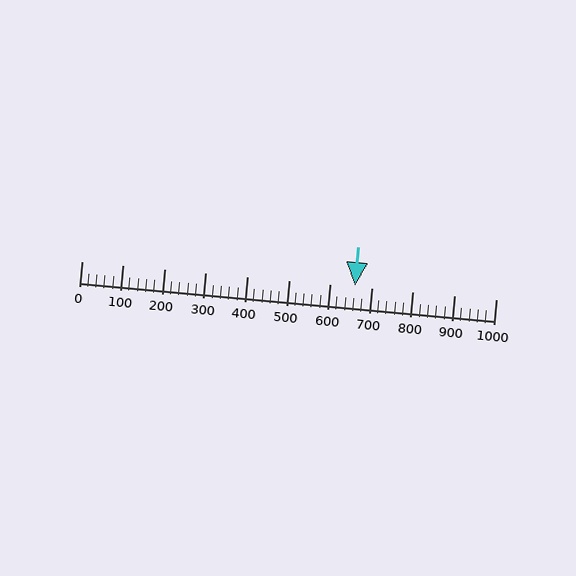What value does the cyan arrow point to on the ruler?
The cyan arrow points to approximately 660.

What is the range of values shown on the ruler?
The ruler shows values from 0 to 1000.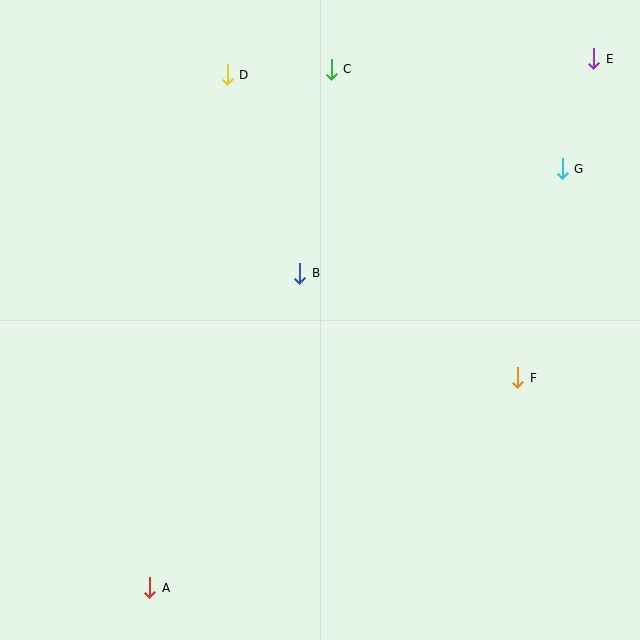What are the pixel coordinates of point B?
Point B is at (300, 273).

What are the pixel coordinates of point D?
Point D is at (227, 75).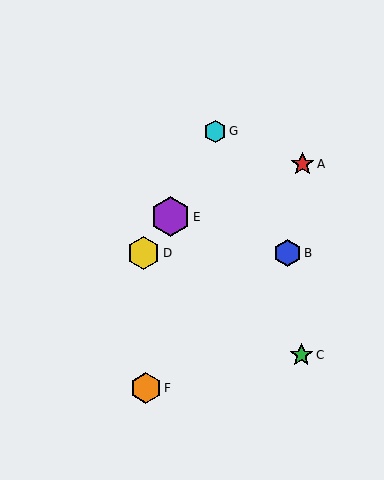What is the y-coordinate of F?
Object F is at y≈388.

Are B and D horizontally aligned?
Yes, both are at y≈253.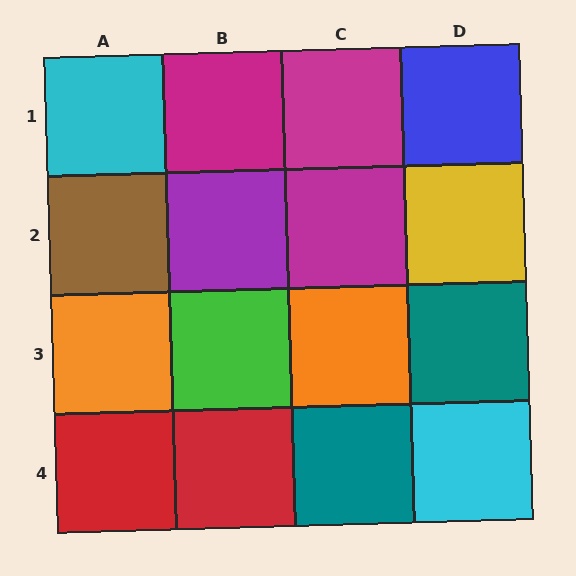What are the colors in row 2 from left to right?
Brown, purple, magenta, yellow.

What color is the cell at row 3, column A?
Orange.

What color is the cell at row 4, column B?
Red.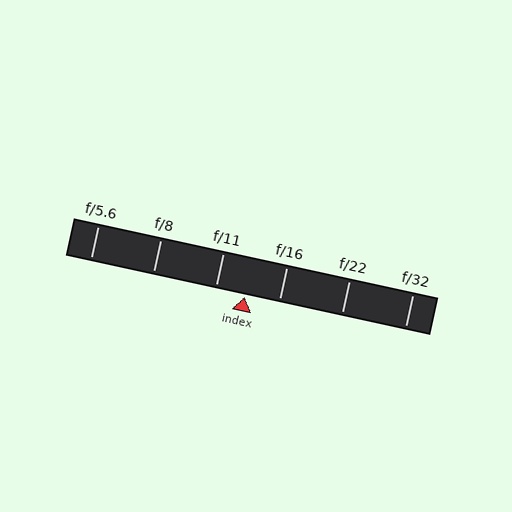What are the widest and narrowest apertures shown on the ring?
The widest aperture shown is f/5.6 and the narrowest is f/32.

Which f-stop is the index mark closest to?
The index mark is closest to f/11.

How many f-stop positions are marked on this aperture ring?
There are 6 f-stop positions marked.